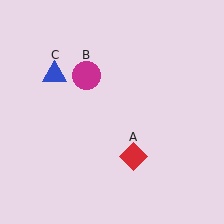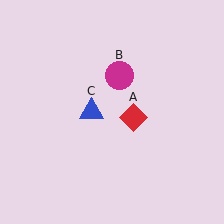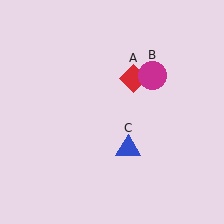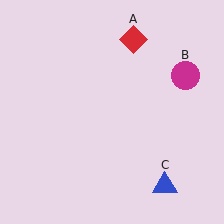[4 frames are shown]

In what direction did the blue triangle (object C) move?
The blue triangle (object C) moved down and to the right.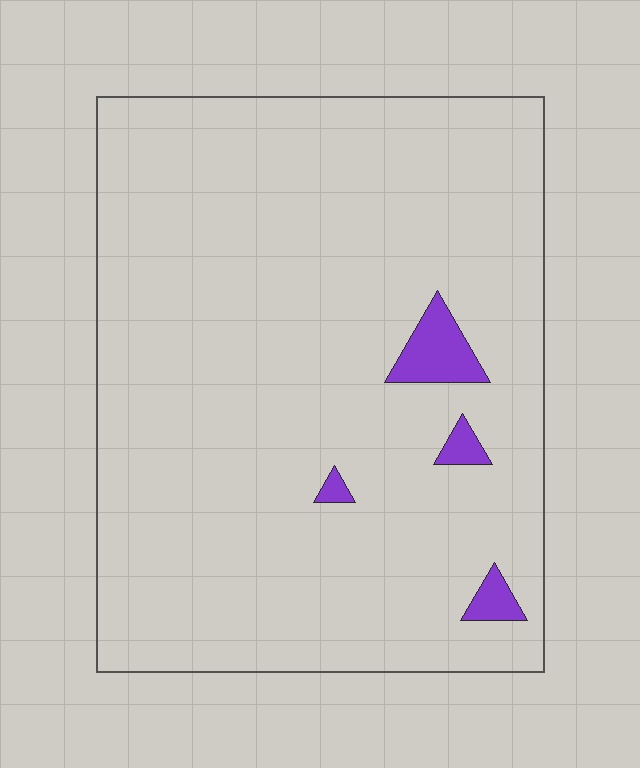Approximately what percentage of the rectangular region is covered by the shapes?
Approximately 5%.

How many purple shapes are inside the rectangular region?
4.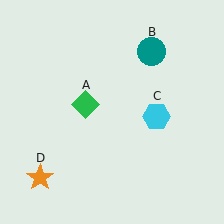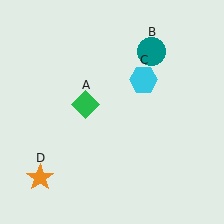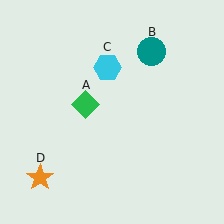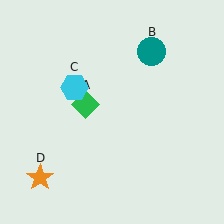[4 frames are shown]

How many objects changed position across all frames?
1 object changed position: cyan hexagon (object C).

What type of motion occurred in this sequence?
The cyan hexagon (object C) rotated counterclockwise around the center of the scene.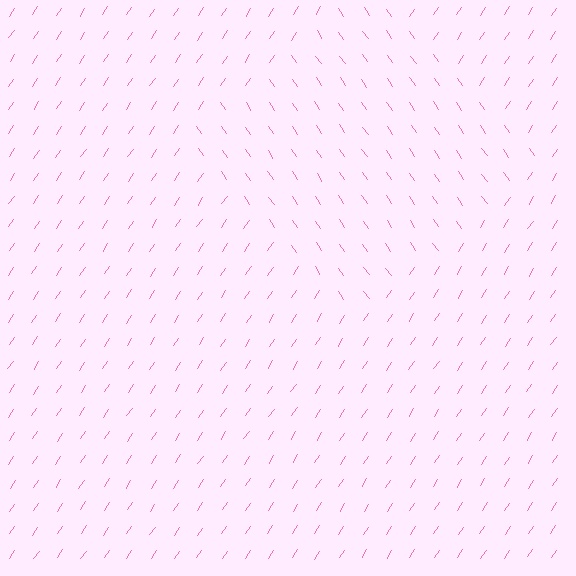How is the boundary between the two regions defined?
The boundary is defined purely by a change in line orientation (approximately 68 degrees difference). All lines are the same color and thickness.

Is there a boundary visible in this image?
Yes, there is a texture boundary formed by a change in line orientation.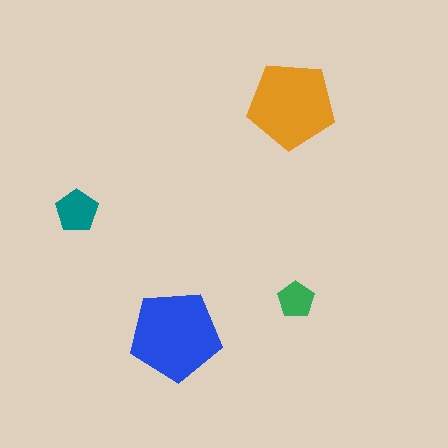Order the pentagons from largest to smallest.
the blue one, the orange one, the teal one, the green one.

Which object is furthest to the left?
The teal pentagon is leftmost.